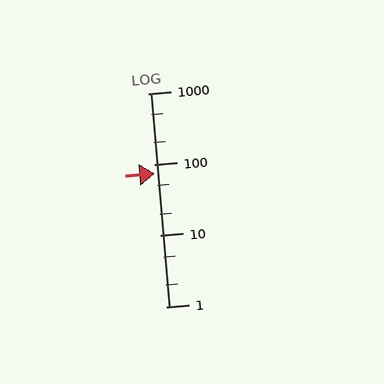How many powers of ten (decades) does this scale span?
The scale spans 3 decades, from 1 to 1000.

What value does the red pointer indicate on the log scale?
The pointer indicates approximately 74.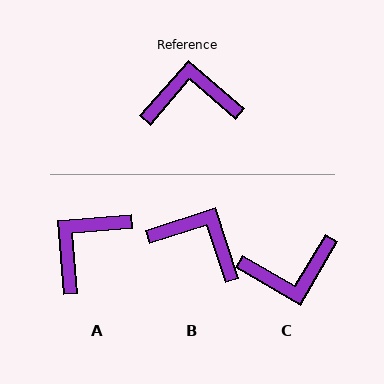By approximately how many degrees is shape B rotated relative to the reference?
Approximately 31 degrees clockwise.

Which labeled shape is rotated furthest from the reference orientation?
C, about 169 degrees away.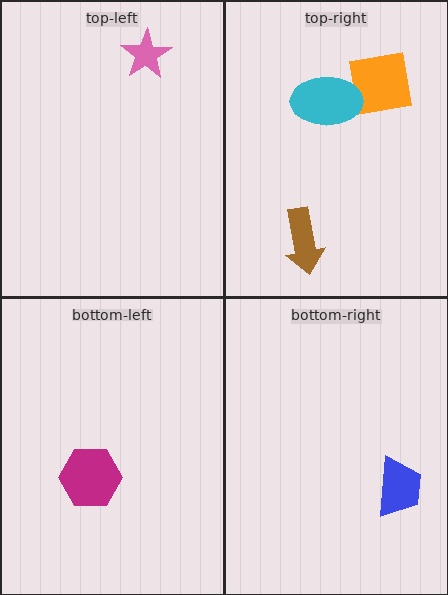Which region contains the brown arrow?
The top-right region.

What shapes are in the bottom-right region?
The blue trapezoid.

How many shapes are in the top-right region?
3.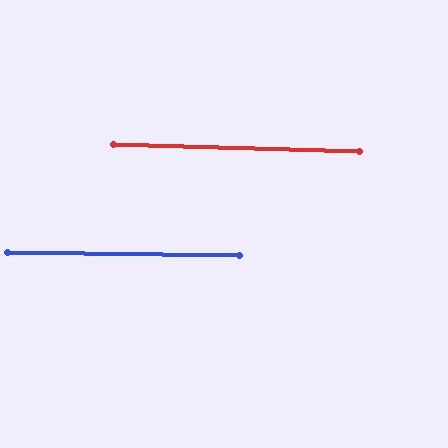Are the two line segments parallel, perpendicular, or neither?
Parallel — their directions differ by only 1.1°.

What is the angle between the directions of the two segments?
Approximately 1 degree.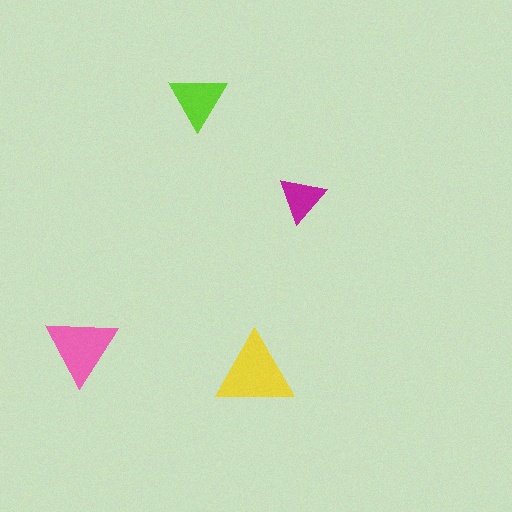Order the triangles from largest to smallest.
the yellow one, the pink one, the lime one, the magenta one.